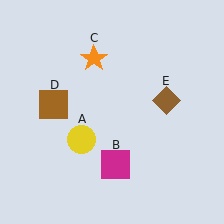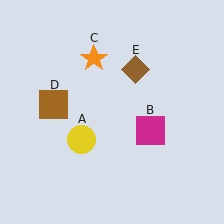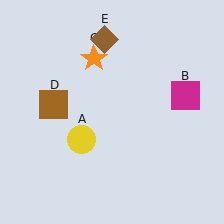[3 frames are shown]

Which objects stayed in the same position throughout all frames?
Yellow circle (object A) and orange star (object C) and brown square (object D) remained stationary.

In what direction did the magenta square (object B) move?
The magenta square (object B) moved up and to the right.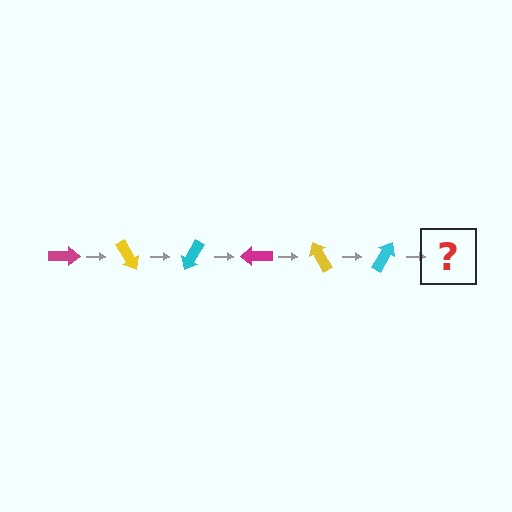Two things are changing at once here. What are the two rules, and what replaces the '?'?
The two rules are that it rotates 60 degrees each step and the color cycles through magenta, yellow, and cyan. The '?' should be a magenta arrow, rotated 360 degrees from the start.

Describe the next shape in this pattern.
It should be a magenta arrow, rotated 360 degrees from the start.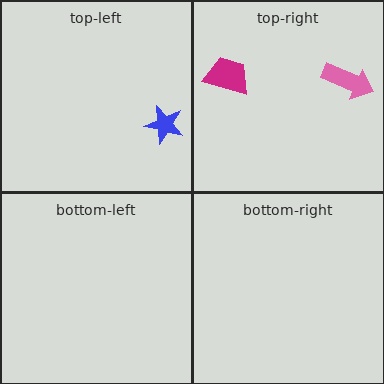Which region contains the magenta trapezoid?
The top-right region.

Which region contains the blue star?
The top-left region.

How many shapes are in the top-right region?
2.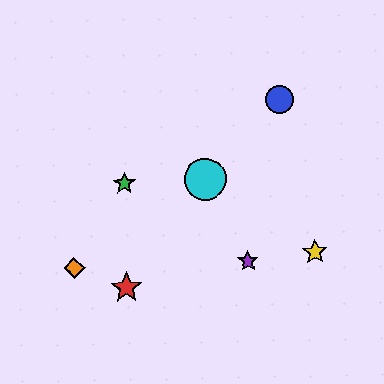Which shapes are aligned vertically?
The red star, the green star are aligned vertically.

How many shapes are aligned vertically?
2 shapes (the red star, the green star) are aligned vertically.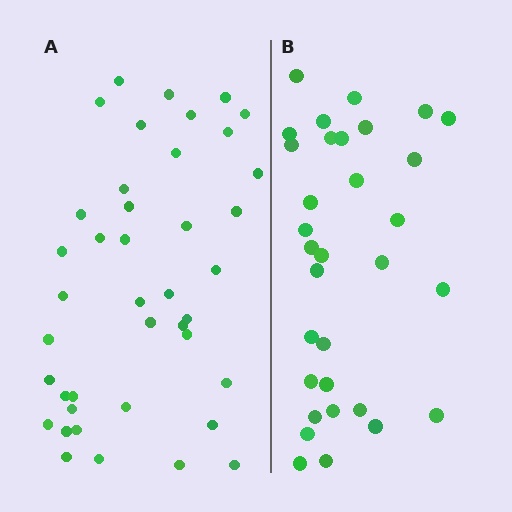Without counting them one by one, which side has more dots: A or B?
Region A (the left region) has more dots.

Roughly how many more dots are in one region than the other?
Region A has roughly 8 or so more dots than region B.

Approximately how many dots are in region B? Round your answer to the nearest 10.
About 30 dots. (The exact count is 32, which rounds to 30.)